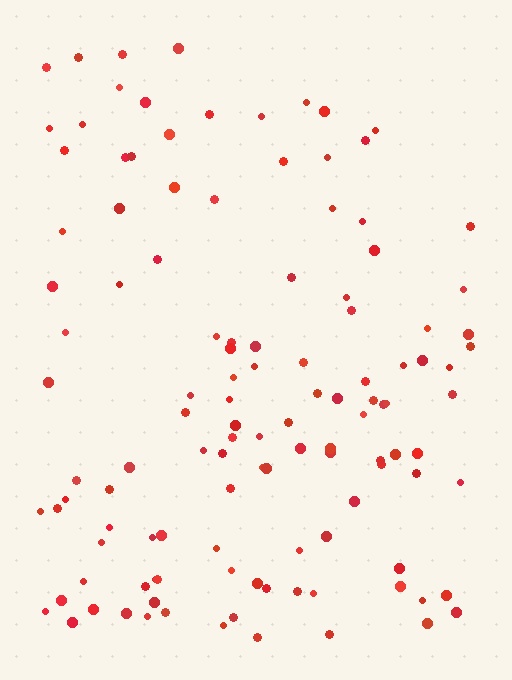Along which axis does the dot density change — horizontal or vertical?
Vertical.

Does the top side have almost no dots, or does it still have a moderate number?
Still a moderate number, just noticeably fewer than the bottom.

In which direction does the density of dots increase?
From top to bottom, with the bottom side densest.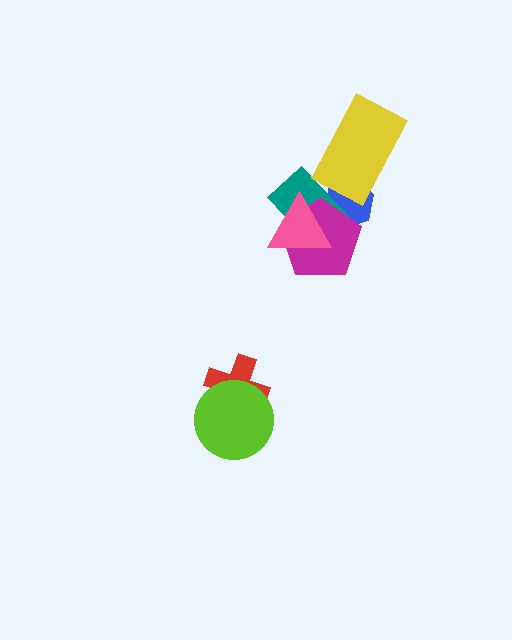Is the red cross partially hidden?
Yes, it is partially covered by another shape.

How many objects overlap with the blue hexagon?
4 objects overlap with the blue hexagon.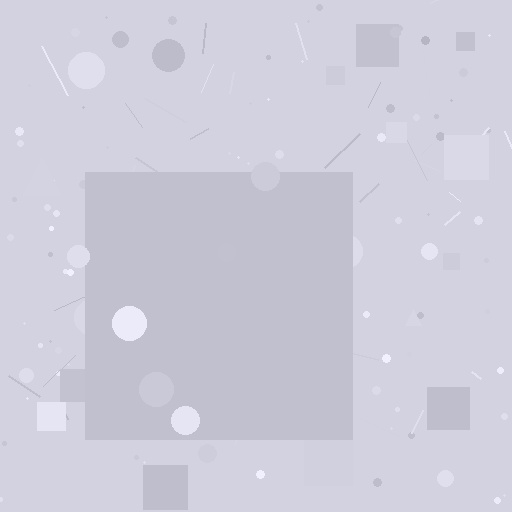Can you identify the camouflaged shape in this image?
The camouflaged shape is a square.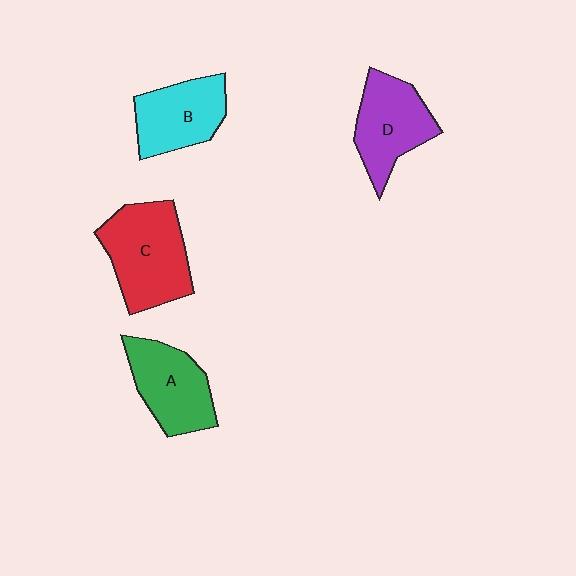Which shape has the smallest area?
Shape B (cyan).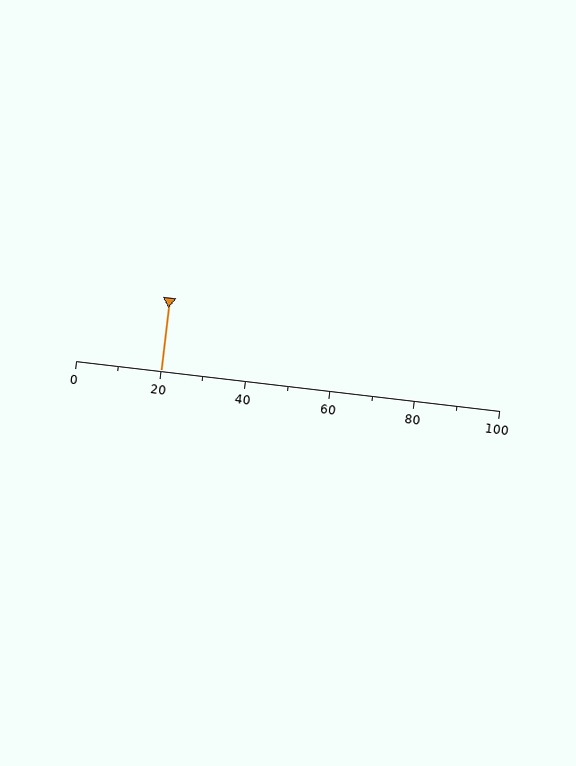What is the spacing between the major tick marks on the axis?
The major ticks are spaced 20 apart.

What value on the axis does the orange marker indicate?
The marker indicates approximately 20.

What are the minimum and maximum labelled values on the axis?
The axis runs from 0 to 100.